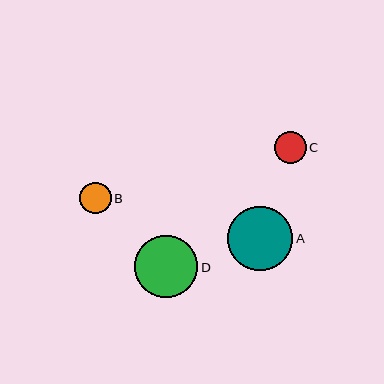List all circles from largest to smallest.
From largest to smallest: A, D, C, B.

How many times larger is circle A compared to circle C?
Circle A is approximately 2.0 times the size of circle C.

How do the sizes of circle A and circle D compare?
Circle A and circle D are approximately the same size.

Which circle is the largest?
Circle A is the largest with a size of approximately 65 pixels.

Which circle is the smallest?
Circle B is the smallest with a size of approximately 31 pixels.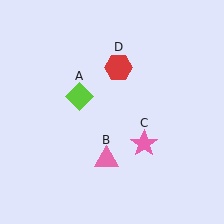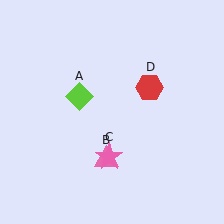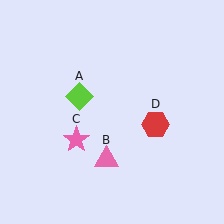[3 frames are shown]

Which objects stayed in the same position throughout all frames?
Lime diamond (object A) and pink triangle (object B) remained stationary.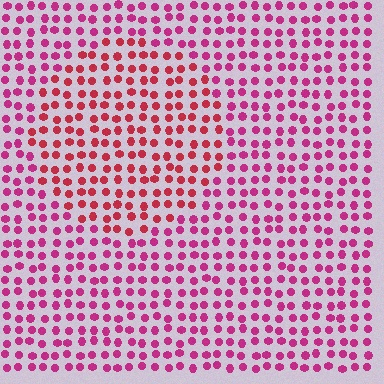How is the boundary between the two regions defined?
The boundary is defined purely by a slight shift in hue (about 27 degrees). Spacing, size, and orientation are identical on both sides.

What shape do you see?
I see a circle.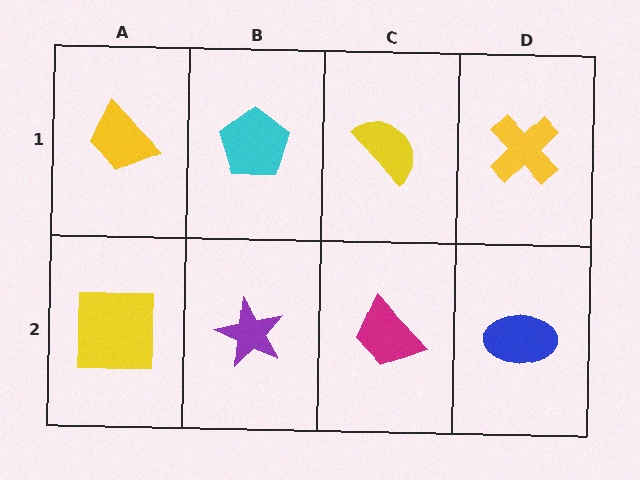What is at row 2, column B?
A purple star.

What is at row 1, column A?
A yellow trapezoid.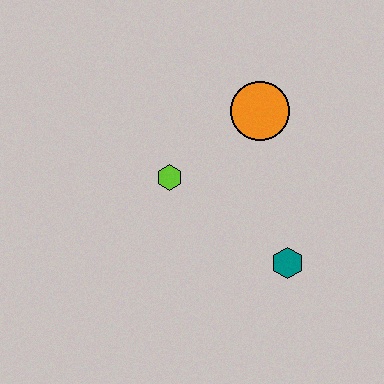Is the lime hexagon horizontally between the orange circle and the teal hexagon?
No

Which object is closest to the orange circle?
The lime hexagon is closest to the orange circle.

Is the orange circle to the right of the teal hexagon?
No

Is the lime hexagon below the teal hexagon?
No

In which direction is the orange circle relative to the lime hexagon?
The orange circle is to the right of the lime hexagon.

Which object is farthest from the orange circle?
The teal hexagon is farthest from the orange circle.